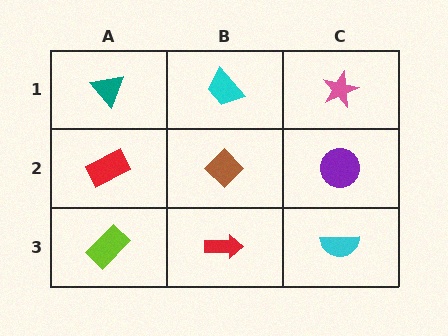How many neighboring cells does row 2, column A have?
3.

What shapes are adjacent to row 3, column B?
A brown diamond (row 2, column B), a lime rectangle (row 3, column A), a cyan semicircle (row 3, column C).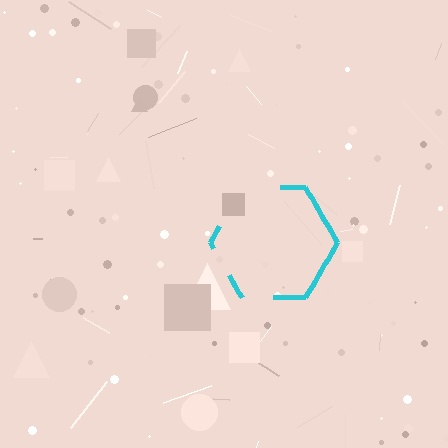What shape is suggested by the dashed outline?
The dashed outline suggests a hexagon.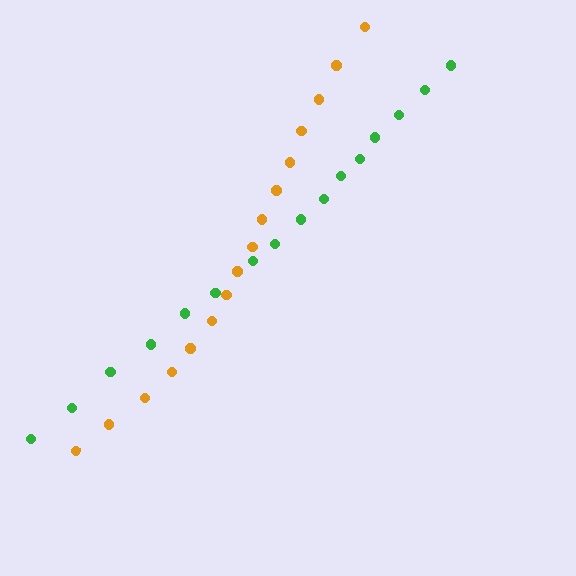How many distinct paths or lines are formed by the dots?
There are 2 distinct paths.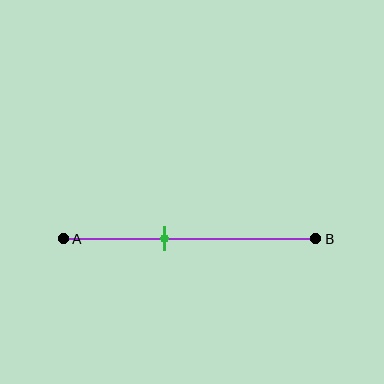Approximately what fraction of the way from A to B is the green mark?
The green mark is approximately 40% of the way from A to B.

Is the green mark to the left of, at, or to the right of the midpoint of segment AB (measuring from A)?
The green mark is to the left of the midpoint of segment AB.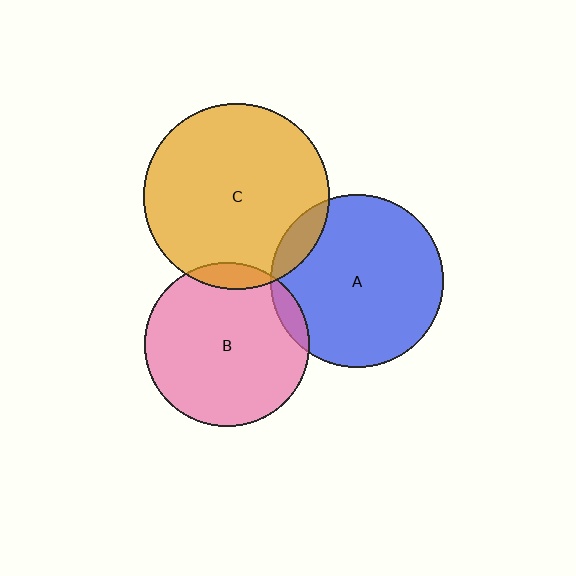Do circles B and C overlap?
Yes.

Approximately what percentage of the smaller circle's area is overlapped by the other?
Approximately 10%.